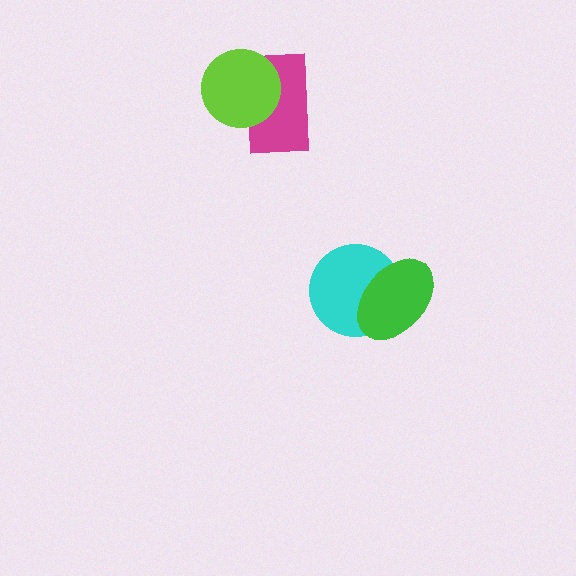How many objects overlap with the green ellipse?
1 object overlaps with the green ellipse.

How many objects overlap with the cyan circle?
1 object overlaps with the cyan circle.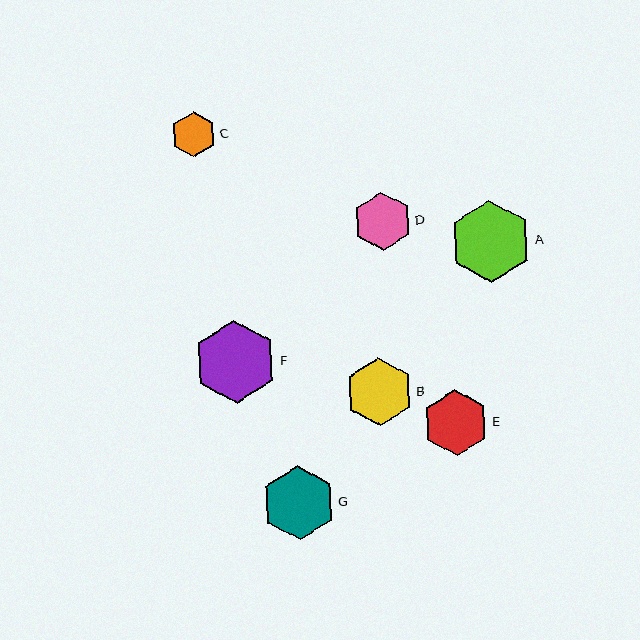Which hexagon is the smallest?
Hexagon C is the smallest with a size of approximately 45 pixels.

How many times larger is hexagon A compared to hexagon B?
Hexagon A is approximately 1.2 times the size of hexagon B.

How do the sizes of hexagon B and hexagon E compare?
Hexagon B and hexagon E are approximately the same size.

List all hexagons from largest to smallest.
From largest to smallest: F, A, G, B, E, D, C.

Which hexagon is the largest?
Hexagon F is the largest with a size of approximately 83 pixels.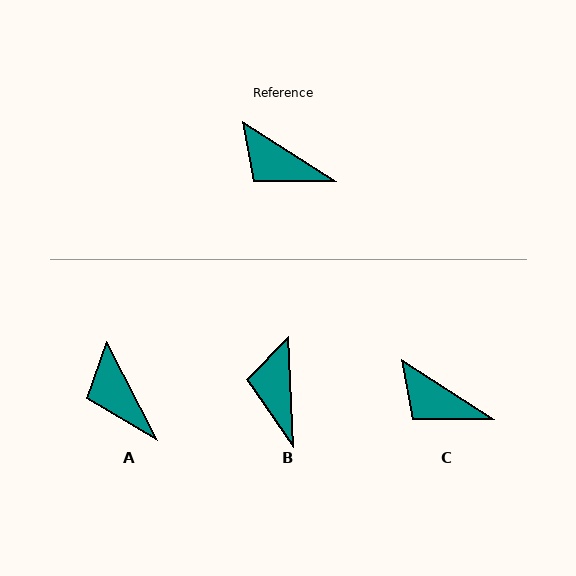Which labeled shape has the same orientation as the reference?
C.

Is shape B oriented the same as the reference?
No, it is off by about 55 degrees.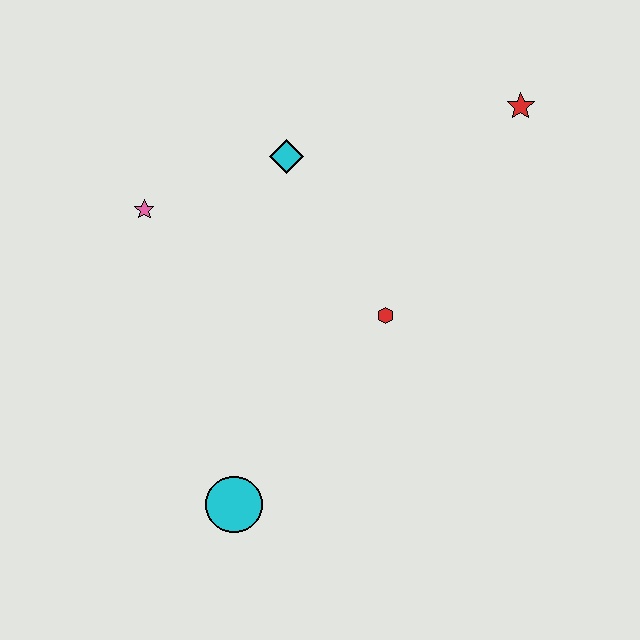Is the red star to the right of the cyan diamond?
Yes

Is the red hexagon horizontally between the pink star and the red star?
Yes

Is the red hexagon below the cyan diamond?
Yes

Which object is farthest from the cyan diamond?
The cyan circle is farthest from the cyan diamond.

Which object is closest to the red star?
The cyan diamond is closest to the red star.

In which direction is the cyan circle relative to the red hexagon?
The cyan circle is below the red hexagon.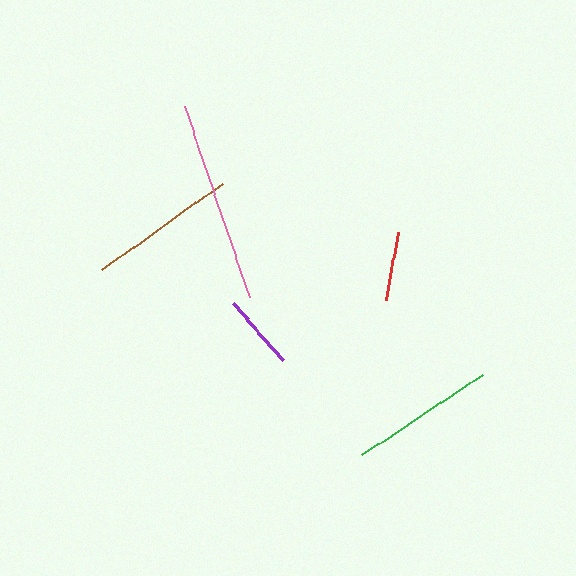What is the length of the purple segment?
The purple segment is approximately 75 pixels long.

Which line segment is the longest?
The pink line is the longest at approximately 203 pixels.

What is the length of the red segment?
The red segment is approximately 69 pixels long.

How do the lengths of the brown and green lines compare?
The brown and green lines are approximately the same length.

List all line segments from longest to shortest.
From longest to shortest: pink, brown, green, purple, red.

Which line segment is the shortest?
The red line is the shortest at approximately 69 pixels.